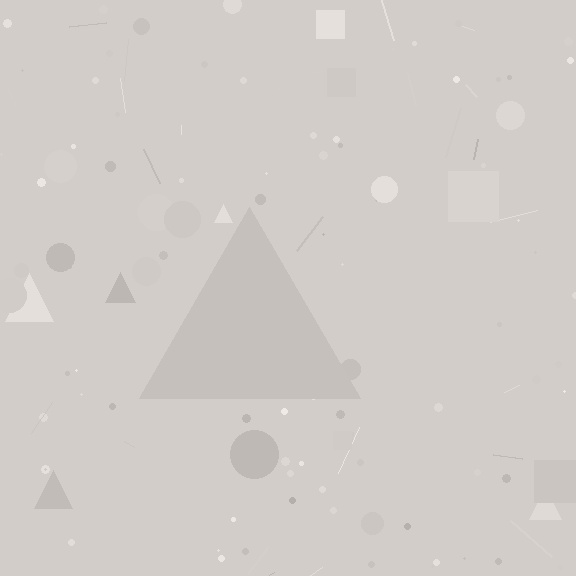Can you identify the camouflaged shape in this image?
The camouflaged shape is a triangle.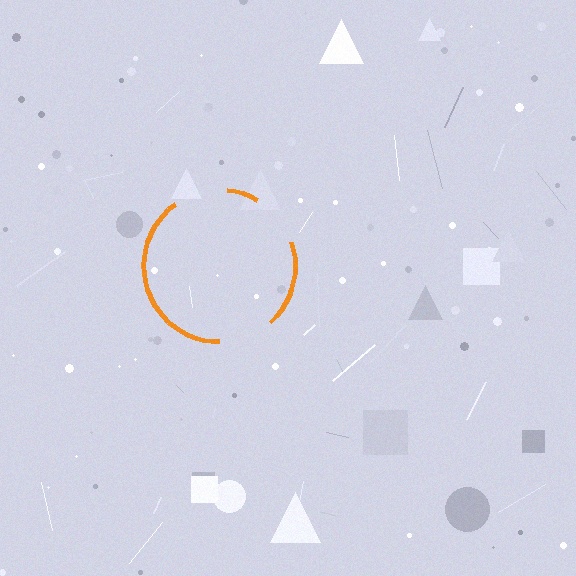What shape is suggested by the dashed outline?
The dashed outline suggests a circle.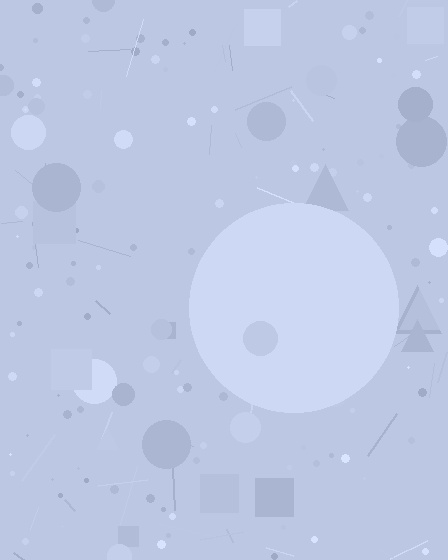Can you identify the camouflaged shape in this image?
The camouflaged shape is a circle.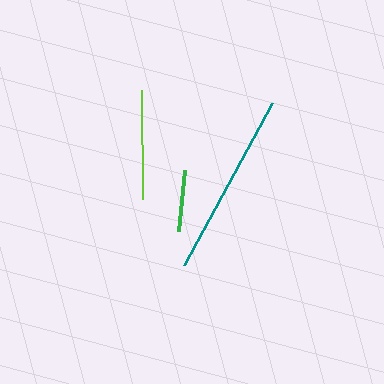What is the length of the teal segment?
The teal segment is approximately 185 pixels long.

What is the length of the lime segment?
The lime segment is approximately 109 pixels long.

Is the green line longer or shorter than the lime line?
The lime line is longer than the green line.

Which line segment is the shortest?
The green line is the shortest at approximately 61 pixels.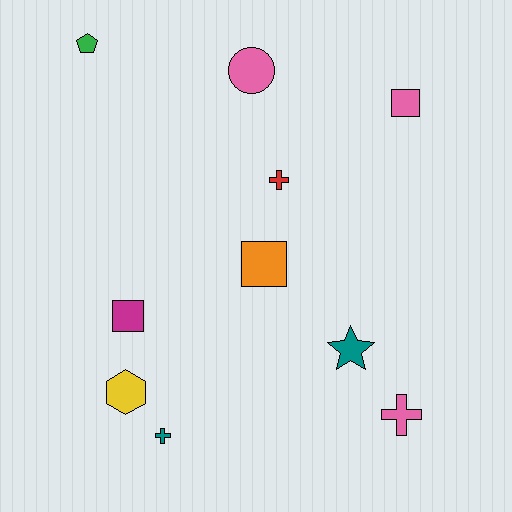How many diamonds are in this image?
There are no diamonds.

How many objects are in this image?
There are 10 objects.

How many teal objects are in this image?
There are 2 teal objects.